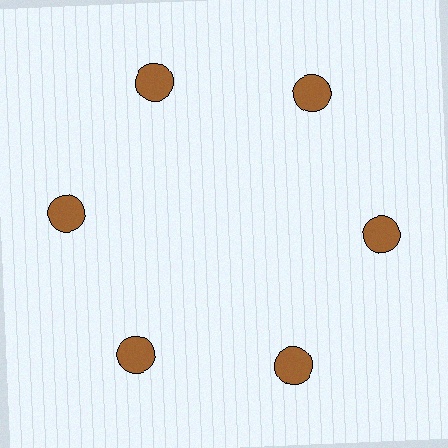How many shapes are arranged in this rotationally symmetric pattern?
There are 6 shapes, arranged in 6 groups of 1.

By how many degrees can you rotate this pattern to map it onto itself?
The pattern maps onto itself every 60 degrees of rotation.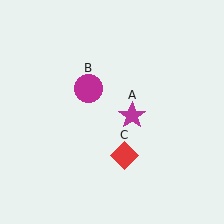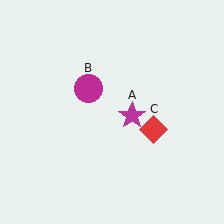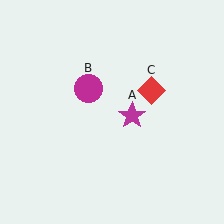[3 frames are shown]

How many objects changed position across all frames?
1 object changed position: red diamond (object C).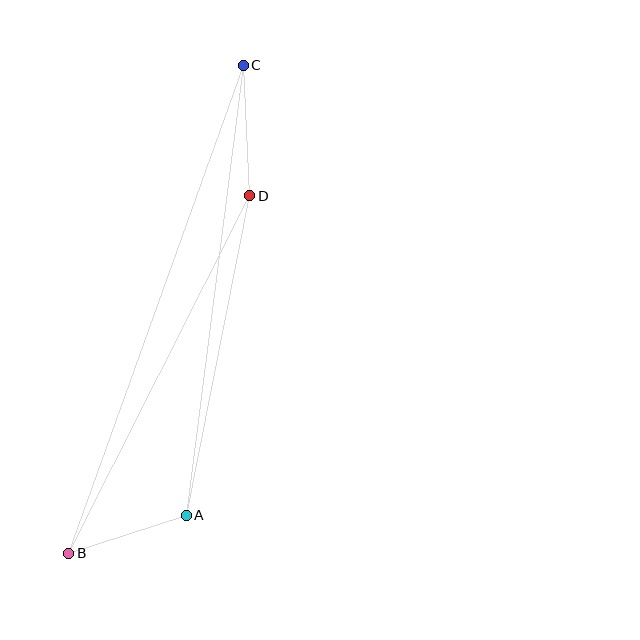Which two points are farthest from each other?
Points B and C are farthest from each other.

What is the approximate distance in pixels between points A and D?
The distance between A and D is approximately 326 pixels.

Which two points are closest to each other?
Points A and B are closest to each other.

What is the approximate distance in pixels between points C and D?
The distance between C and D is approximately 131 pixels.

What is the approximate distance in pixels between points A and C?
The distance between A and C is approximately 454 pixels.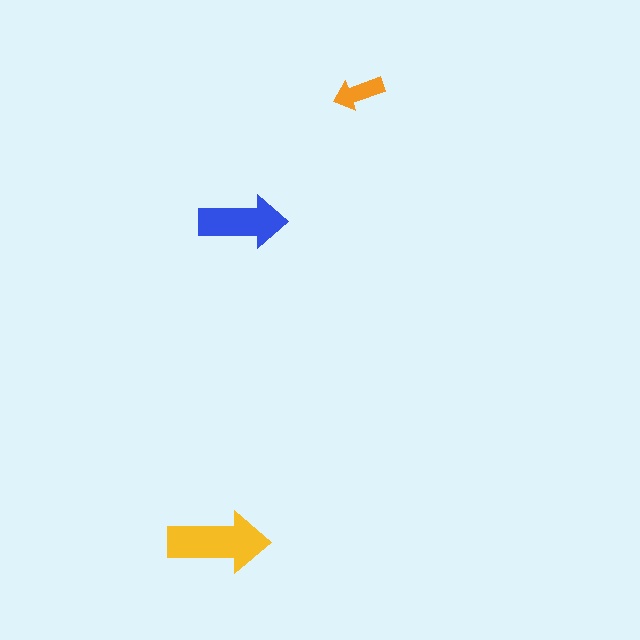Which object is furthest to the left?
The yellow arrow is leftmost.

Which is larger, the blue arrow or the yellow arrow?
The yellow one.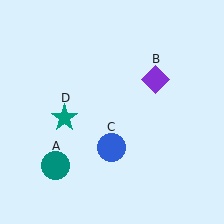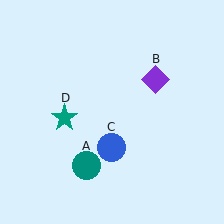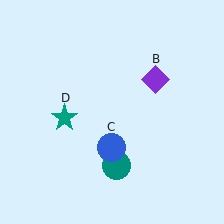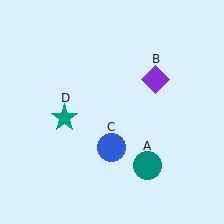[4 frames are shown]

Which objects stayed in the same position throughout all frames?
Purple diamond (object B) and blue circle (object C) and teal star (object D) remained stationary.